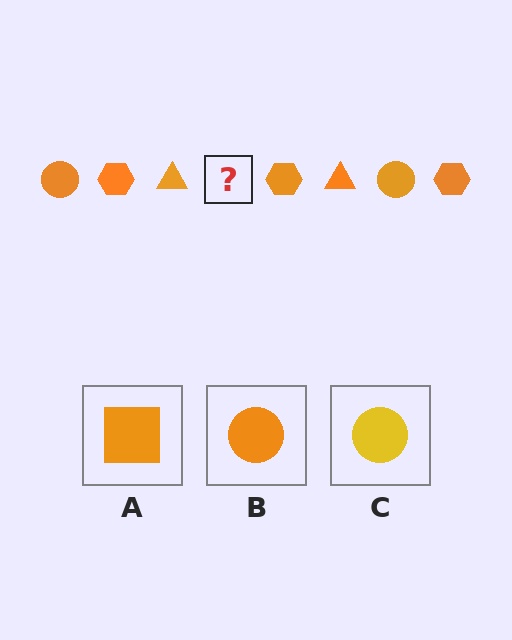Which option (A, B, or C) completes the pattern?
B.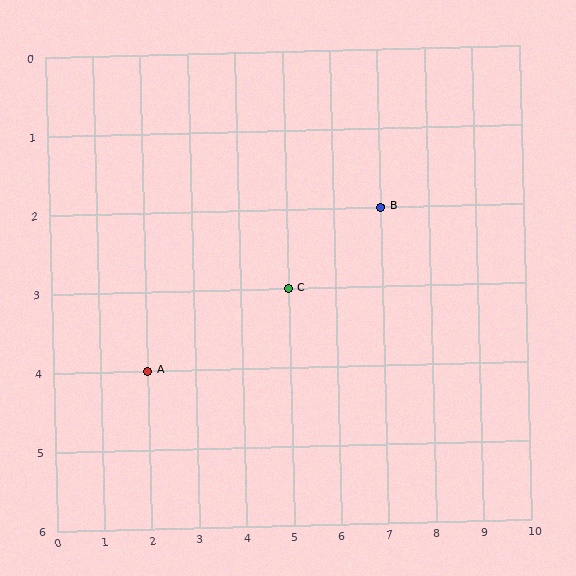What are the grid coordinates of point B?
Point B is at grid coordinates (7, 2).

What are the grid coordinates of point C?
Point C is at grid coordinates (5, 3).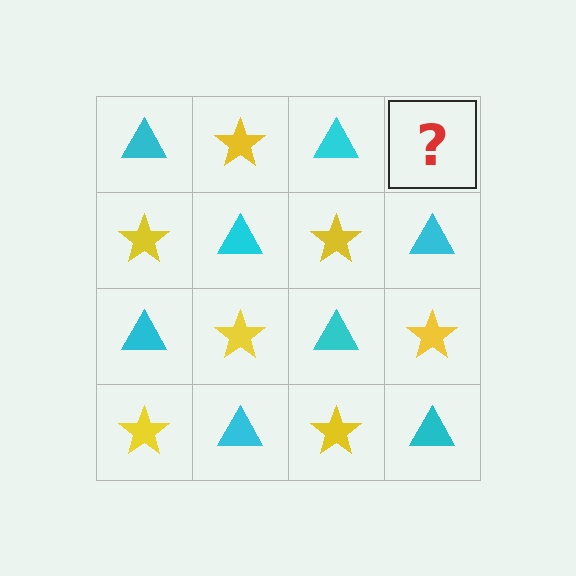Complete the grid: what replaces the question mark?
The question mark should be replaced with a yellow star.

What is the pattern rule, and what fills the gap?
The rule is that it alternates cyan triangle and yellow star in a checkerboard pattern. The gap should be filled with a yellow star.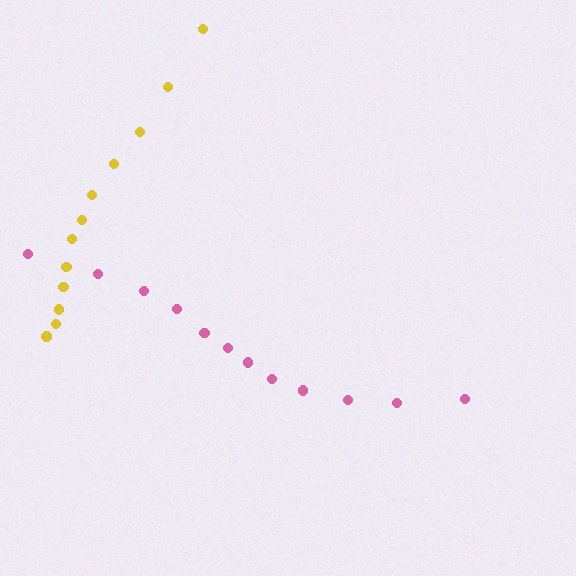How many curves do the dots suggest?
There are 2 distinct paths.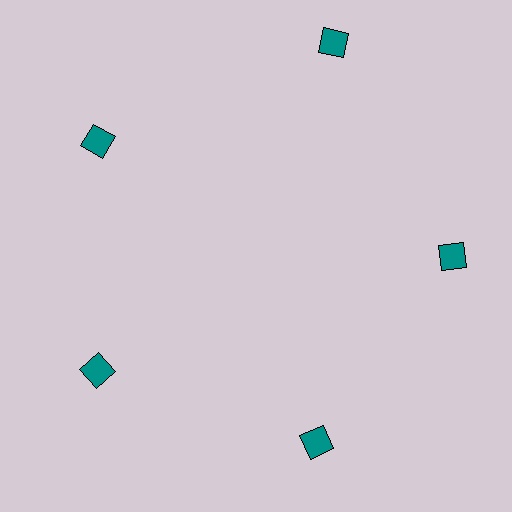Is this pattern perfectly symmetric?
No. The 5 teal squares are arranged in a ring, but one element near the 1 o'clock position is pushed outward from the center, breaking the 5-fold rotational symmetry.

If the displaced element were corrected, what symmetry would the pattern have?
It would have 5-fold rotational symmetry — the pattern would map onto itself every 72 degrees.